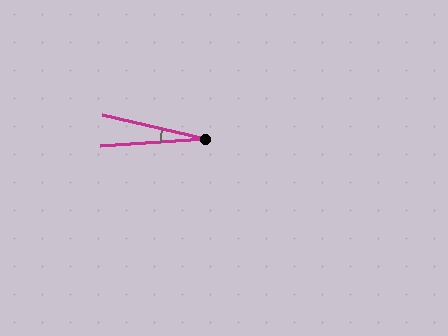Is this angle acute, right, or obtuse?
It is acute.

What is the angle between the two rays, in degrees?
Approximately 17 degrees.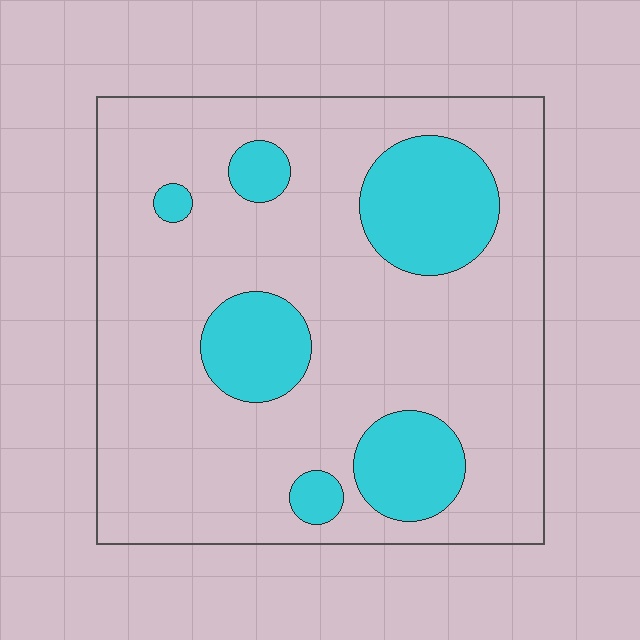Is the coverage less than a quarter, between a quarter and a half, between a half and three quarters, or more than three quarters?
Less than a quarter.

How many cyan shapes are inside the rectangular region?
6.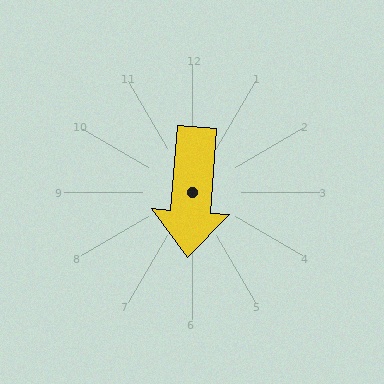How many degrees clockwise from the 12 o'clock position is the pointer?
Approximately 184 degrees.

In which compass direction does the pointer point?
South.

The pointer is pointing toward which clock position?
Roughly 6 o'clock.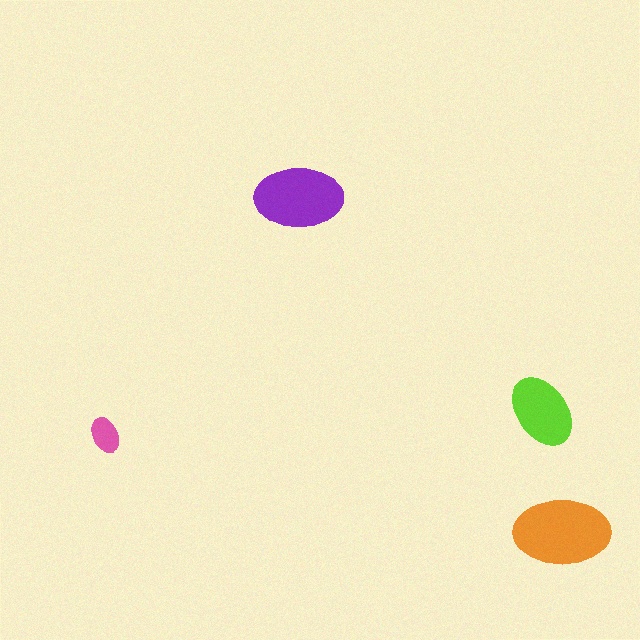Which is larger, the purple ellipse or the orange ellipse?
The orange one.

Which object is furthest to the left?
The pink ellipse is leftmost.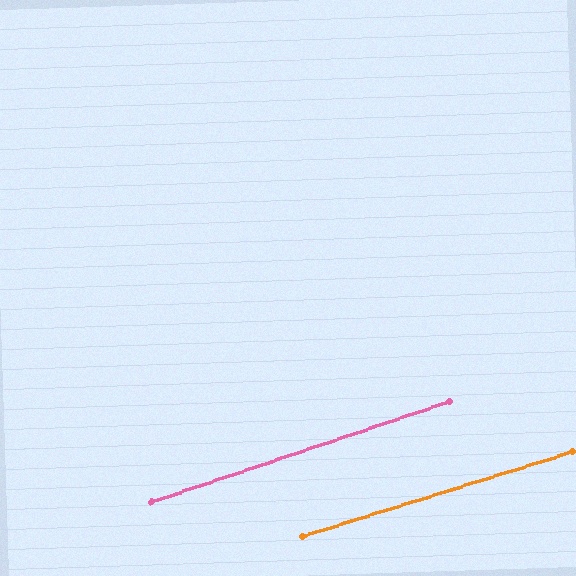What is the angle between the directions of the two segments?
Approximately 1 degree.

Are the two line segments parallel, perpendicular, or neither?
Parallel — their directions differ by only 1.1°.